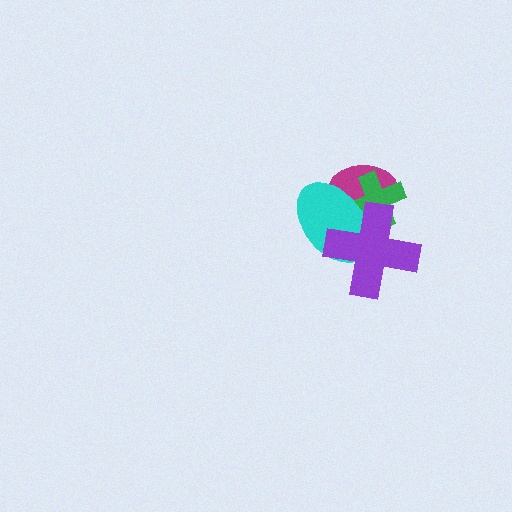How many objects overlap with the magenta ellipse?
3 objects overlap with the magenta ellipse.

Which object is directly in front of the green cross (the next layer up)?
The cyan ellipse is directly in front of the green cross.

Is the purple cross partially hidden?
No, no other shape covers it.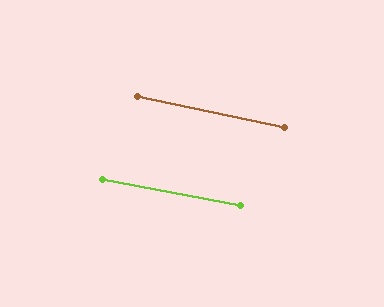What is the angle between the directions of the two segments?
Approximately 1 degree.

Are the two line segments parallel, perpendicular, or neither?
Parallel — their directions differ by only 1.4°.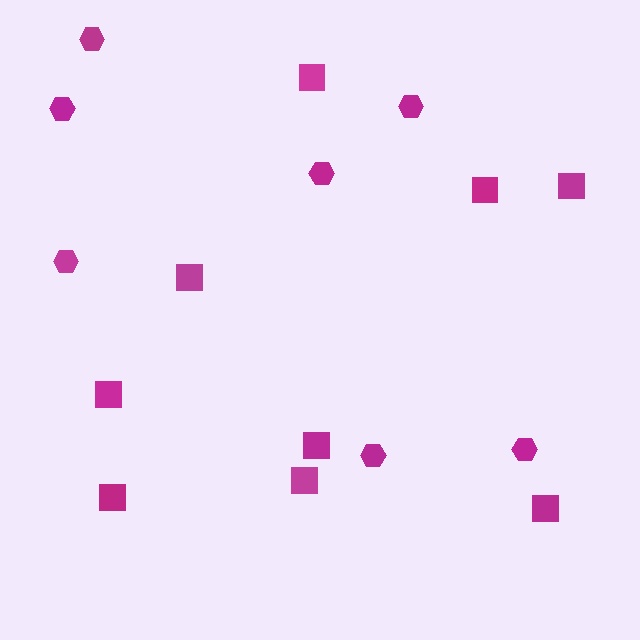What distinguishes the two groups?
There are 2 groups: one group of hexagons (7) and one group of squares (9).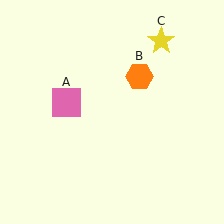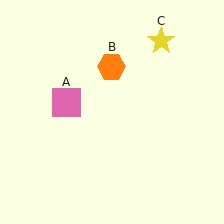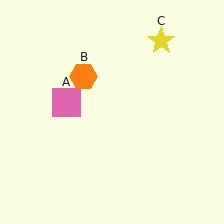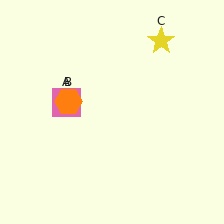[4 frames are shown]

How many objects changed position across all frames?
1 object changed position: orange hexagon (object B).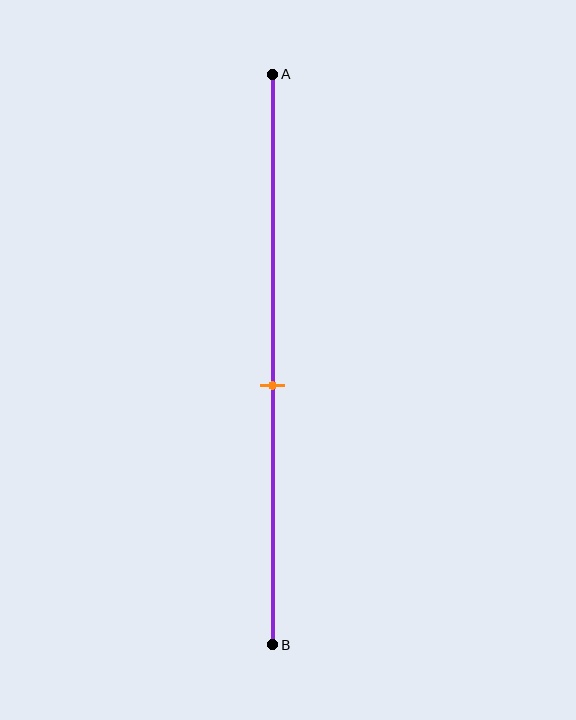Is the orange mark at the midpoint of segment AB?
No, the mark is at about 55% from A, not at the 50% midpoint.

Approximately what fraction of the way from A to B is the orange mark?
The orange mark is approximately 55% of the way from A to B.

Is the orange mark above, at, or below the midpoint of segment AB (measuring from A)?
The orange mark is below the midpoint of segment AB.